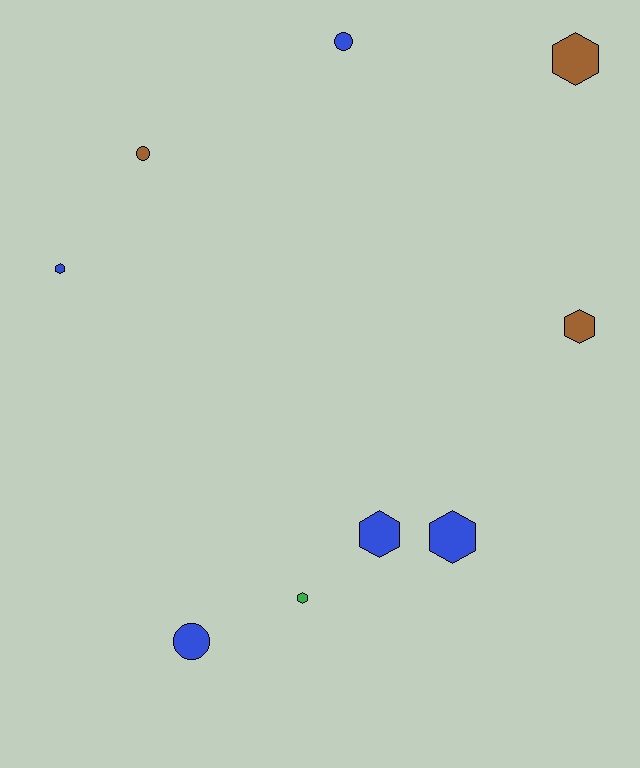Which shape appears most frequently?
Hexagon, with 6 objects.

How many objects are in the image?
There are 9 objects.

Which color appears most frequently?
Blue, with 5 objects.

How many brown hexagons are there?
There are 2 brown hexagons.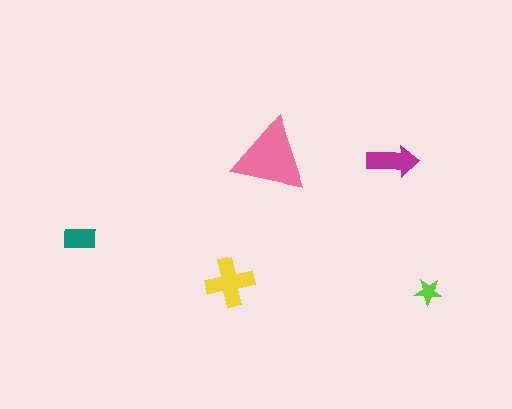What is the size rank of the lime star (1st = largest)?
5th.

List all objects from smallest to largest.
The lime star, the teal rectangle, the magenta arrow, the yellow cross, the pink triangle.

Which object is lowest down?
The lime star is bottommost.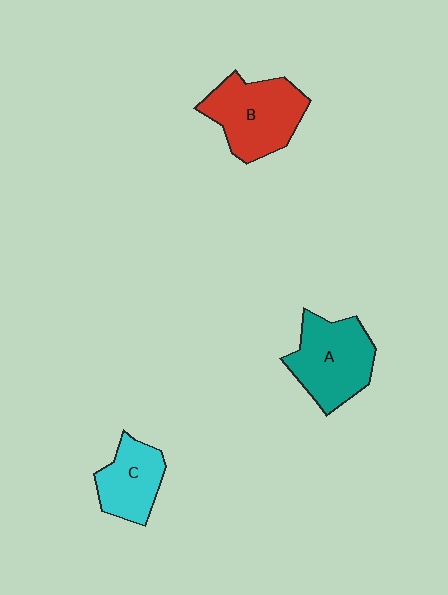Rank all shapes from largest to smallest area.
From largest to smallest: B (red), A (teal), C (cyan).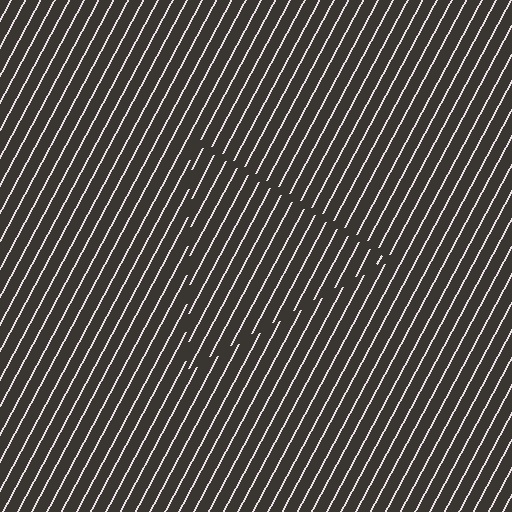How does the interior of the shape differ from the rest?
The interior of the shape contains the same grating, shifted by half a period — the contour is defined by the phase discontinuity where line-ends from the inner and outer gratings abut.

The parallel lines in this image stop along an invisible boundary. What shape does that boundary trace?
An illusory triangle. The interior of the shape contains the same grating, shifted by half a period — the contour is defined by the phase discontinuity where line-ends from the inner and outer gratings abut.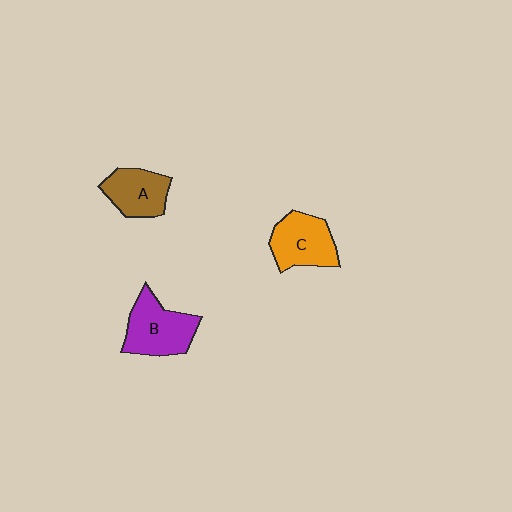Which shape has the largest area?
Shape B (purple).